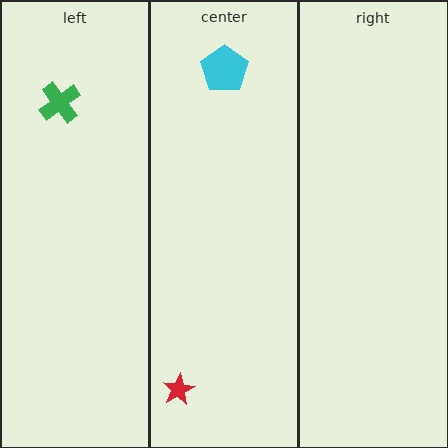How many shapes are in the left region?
1.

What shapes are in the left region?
The green cross.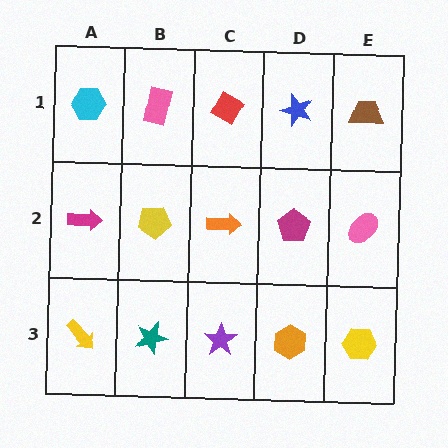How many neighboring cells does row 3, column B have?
3.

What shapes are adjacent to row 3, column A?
A magenta arrow (row 2, column A), a teal star (row 3, column B).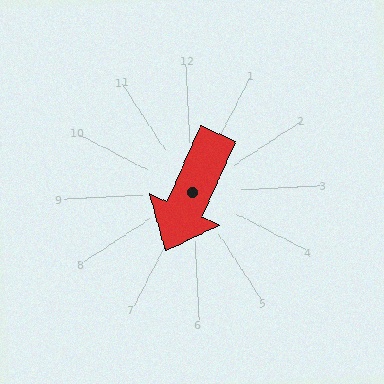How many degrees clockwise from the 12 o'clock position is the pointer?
Approximately 207 degrees.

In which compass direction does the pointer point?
Southwest.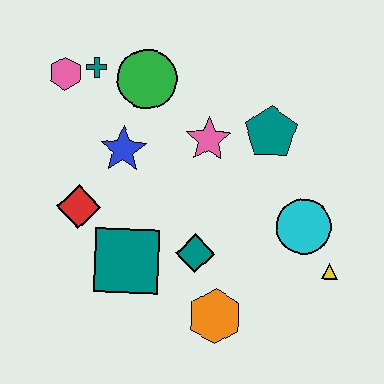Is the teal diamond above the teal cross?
No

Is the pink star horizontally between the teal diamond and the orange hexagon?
Yes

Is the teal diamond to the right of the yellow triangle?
No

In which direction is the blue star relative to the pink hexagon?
The blue star is below the pink hexagon.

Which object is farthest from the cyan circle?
The pink hexagon is farthest from the cyan circle.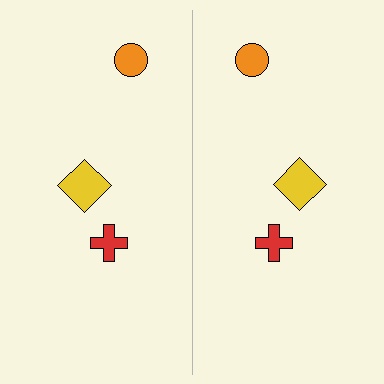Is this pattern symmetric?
Yes, this pattern has bilateral (reflection) symmetry.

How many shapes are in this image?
There are 6 shapes in this image.